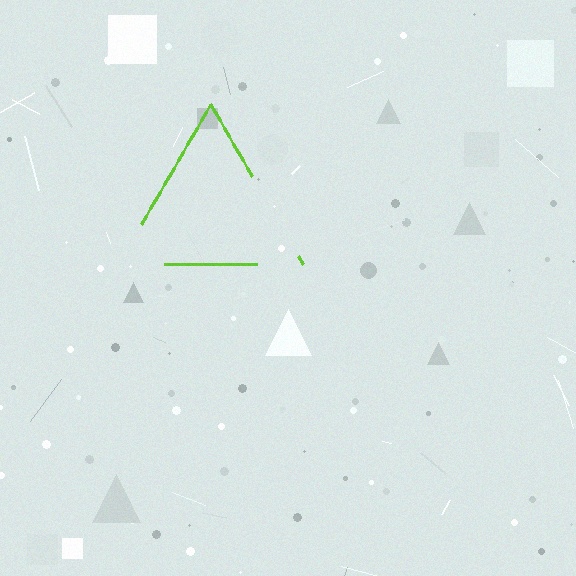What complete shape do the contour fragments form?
The contour fragments form a triangle.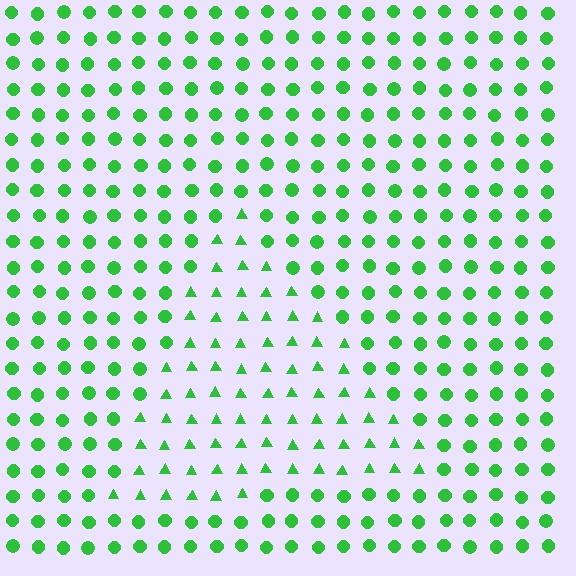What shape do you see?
I see a triangle.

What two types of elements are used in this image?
The image uses triangles inside the triangle region and circles outside it.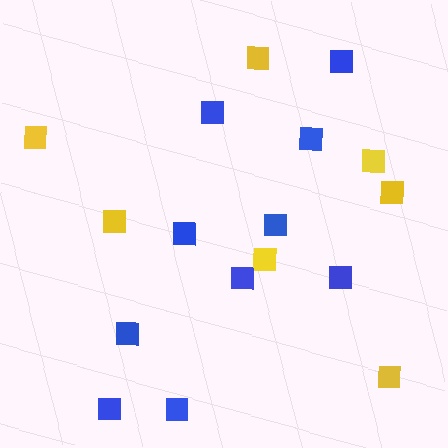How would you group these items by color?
There are 2 groups: one group of yellow squares (7) and one group of blue squares (10).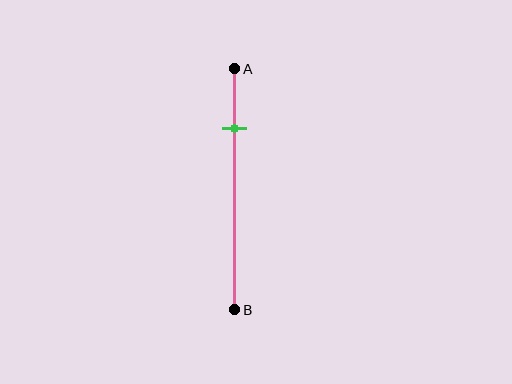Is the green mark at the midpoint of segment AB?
No, the mark is at about 25% from A, not at the 50% midpoint.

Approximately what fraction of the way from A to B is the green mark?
The green mark is approximately 25% of the way from A to B.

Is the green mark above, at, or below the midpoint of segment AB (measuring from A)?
The green mark is above the midpoint of segment AB.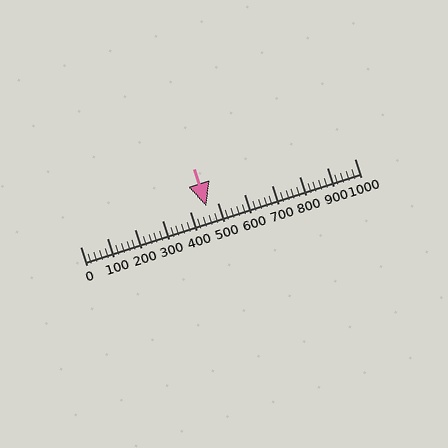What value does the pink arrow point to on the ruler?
The pink arrow points to approximately 460.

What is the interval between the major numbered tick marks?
The major tick marks are spaced 100 units apart.